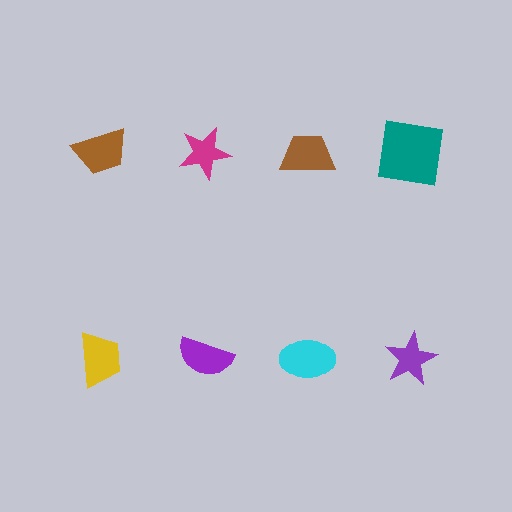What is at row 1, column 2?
A magenta star.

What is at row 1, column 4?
A teal square.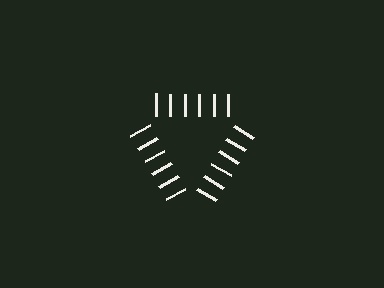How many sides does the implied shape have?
3 sides — the line-ends trace a triangle.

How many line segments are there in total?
18 — 6 along each of the 3 edges.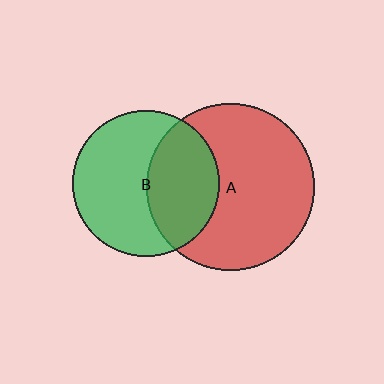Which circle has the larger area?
Circle A (red).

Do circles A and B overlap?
Yes.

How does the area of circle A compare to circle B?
Approximately 1.3 times.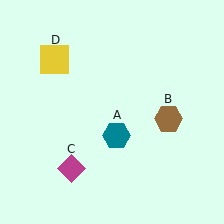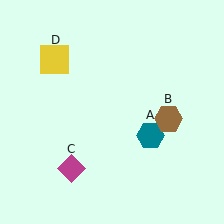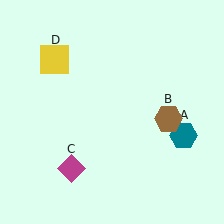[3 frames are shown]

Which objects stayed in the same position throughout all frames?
Brown hexagon (object B) and magenta diamond (object C) and yellow square (object D) remained stationary.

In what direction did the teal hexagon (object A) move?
The teal hexagon (object A) moved right.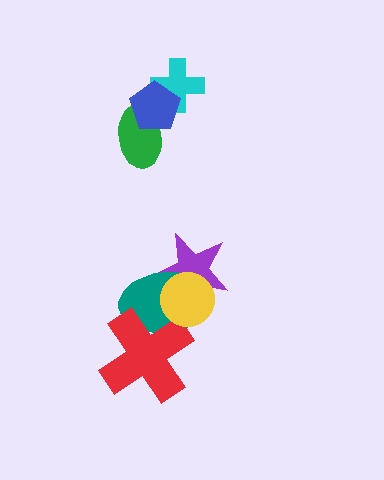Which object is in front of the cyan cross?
The blue pentagon is in front of the cyan cross.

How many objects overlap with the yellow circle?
2 objects overlap with the yellow circle.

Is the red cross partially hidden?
No, no other shape covers it.